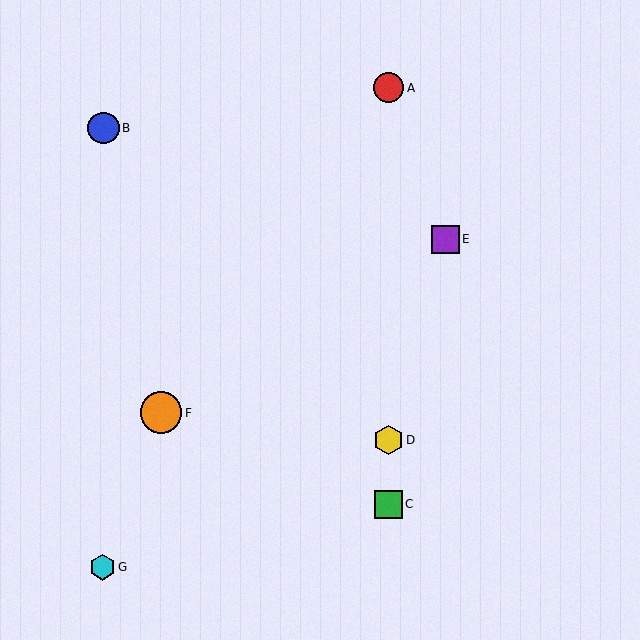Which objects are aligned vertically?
Objects A, C, D are aligned vertically.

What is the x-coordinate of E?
Object E is at x≈446.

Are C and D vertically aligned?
Yes, both are at x≈388.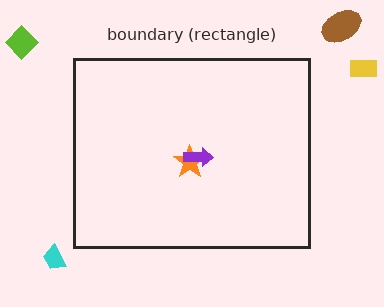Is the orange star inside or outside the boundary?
Inside.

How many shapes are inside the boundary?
2 inside, 4 outside.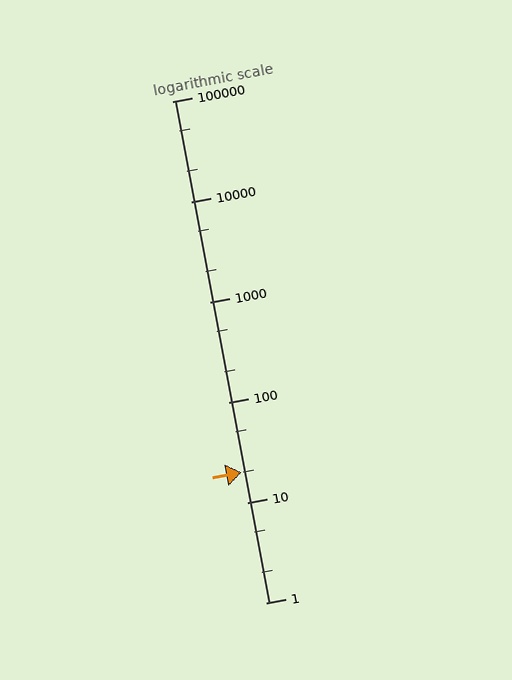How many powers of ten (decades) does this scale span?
The scale spans 5 decades, from 1 to 100000.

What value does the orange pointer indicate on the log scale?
The pointer indicates approximately 20.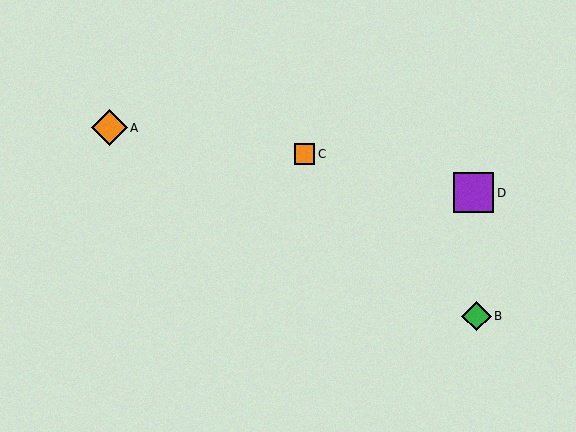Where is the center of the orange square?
The center of the orange square is at (304, 154).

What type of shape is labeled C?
Shape C is an orange square.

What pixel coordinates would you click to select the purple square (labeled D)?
Click at (474, 193) to select the purple square D.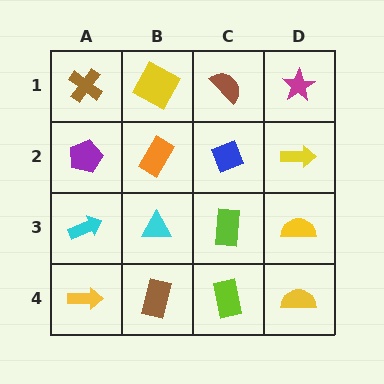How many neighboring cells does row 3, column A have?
3.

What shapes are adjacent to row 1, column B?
An orange rectangle (row 2, column B), a brown cross (row 1, column A), a brown semicircle (row 1, column C).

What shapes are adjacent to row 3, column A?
A purple pentagon (row 2, column A), a yellow arrow (row 4, column A), a cyan triangle (row 3, column B).